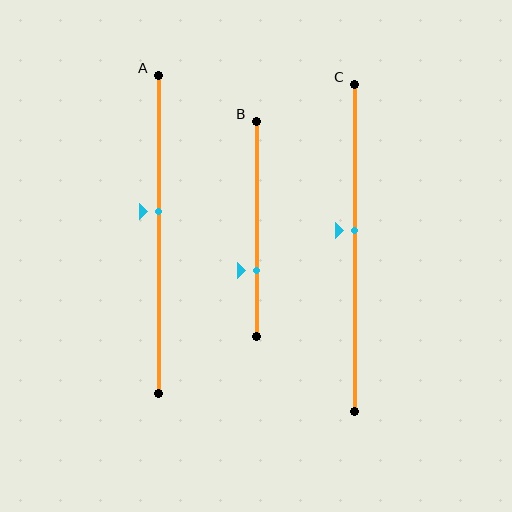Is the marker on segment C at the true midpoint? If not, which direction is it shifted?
No, the marker on segment C is shifted upward by about 5% of the segment length.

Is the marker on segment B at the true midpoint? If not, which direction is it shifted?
No, the marker on segment B is shifted downward by about 19% of the segment length.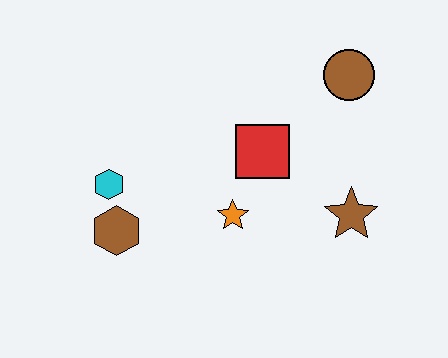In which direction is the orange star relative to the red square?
The orange star is below the red square.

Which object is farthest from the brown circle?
The brown hexagon is farthest from the brown circle.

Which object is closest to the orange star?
The red square is closest to the orange star.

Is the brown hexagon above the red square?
No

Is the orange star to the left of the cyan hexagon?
No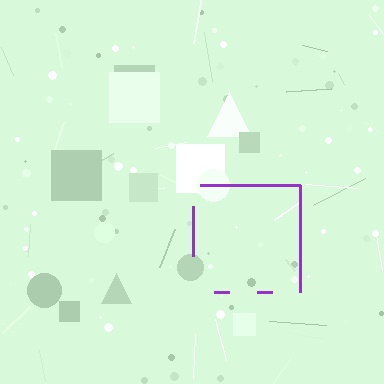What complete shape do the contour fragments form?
The contour fragments form a square.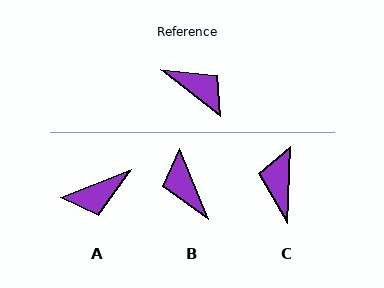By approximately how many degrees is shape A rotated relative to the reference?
Approximately 120 degrees clockwise.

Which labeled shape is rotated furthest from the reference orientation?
B, about 151 degrees away.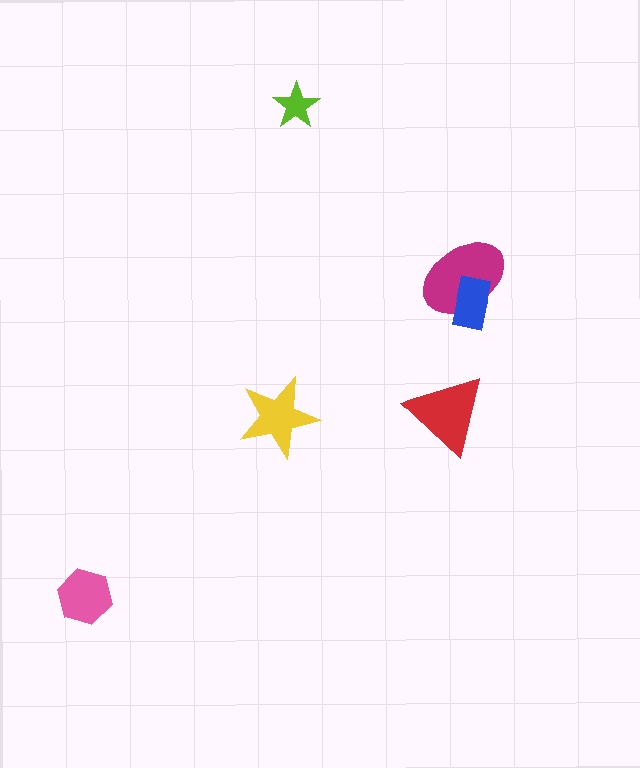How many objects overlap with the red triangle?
0 objects overlap with the red triangle.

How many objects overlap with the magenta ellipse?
1 object overlaps with the magenta ellipse.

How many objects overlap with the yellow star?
0 objects overlap with the yellow star.